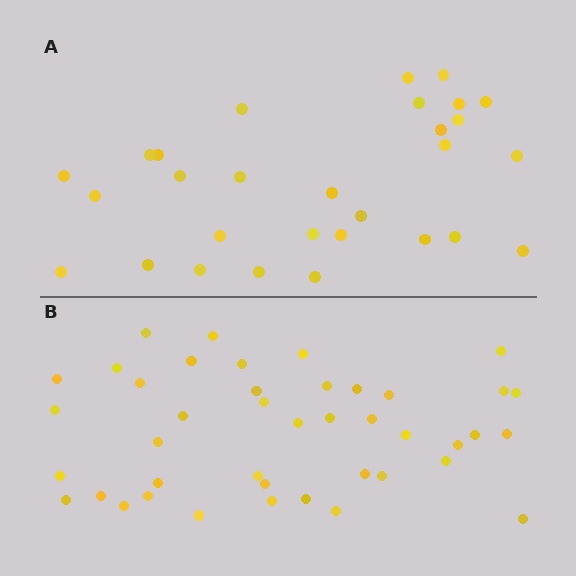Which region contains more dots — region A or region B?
Region B (the bottom region) has more dots.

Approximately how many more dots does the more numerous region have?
Region B has approximately 15 more dots than region A.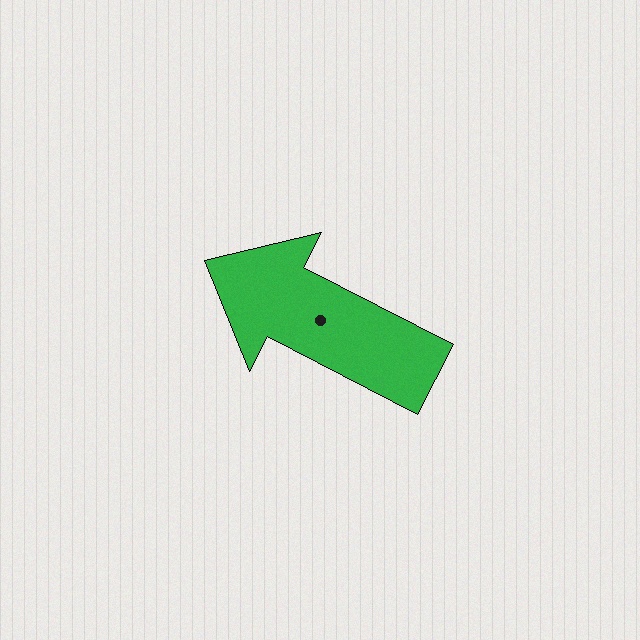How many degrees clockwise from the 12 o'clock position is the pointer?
Approximately 297 degrees.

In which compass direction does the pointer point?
Northwest.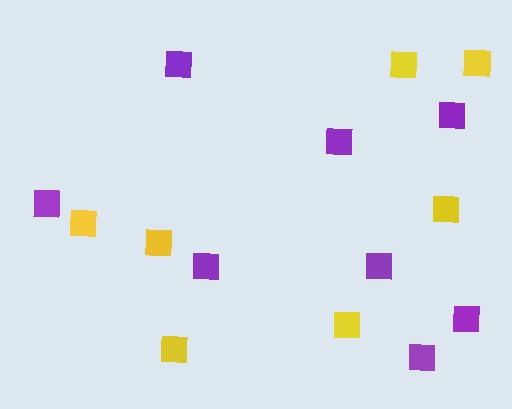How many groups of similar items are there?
There are 2 groups: one group of purple squares (8) and one group of yellow squares (7).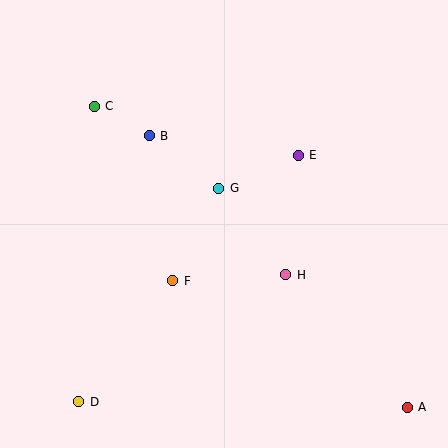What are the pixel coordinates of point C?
Point C is at (94, 106).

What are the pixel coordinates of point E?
Point E is at (298, 155).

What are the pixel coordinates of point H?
Point H is at (286, 275).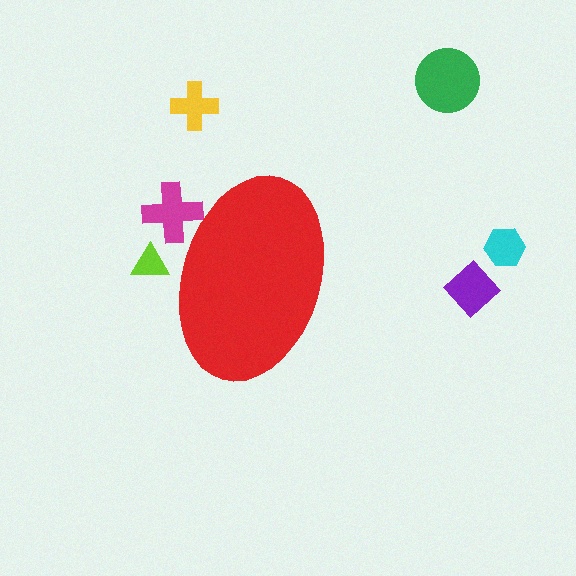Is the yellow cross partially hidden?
No, the yellow cross is fully visible.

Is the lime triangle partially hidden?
Yes, the lime triangle is partially hidden behind the red ellipse.